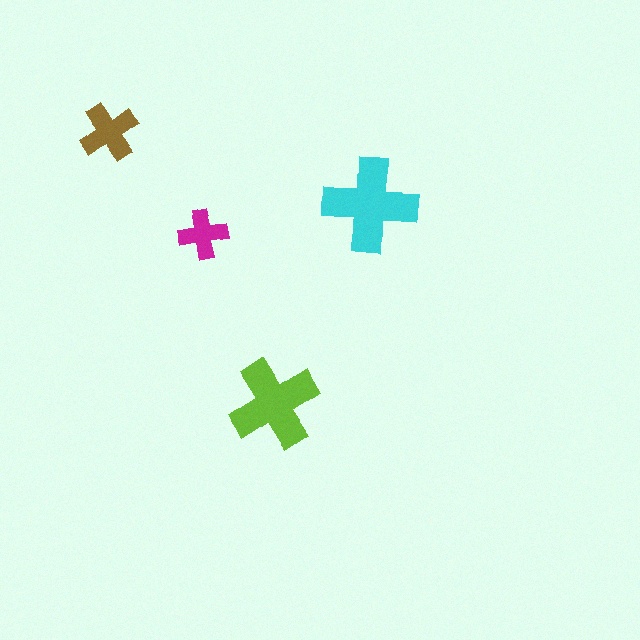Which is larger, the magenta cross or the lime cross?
The lime one.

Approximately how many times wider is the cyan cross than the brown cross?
About 1.5 times wider.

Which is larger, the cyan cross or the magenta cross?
The cyan one.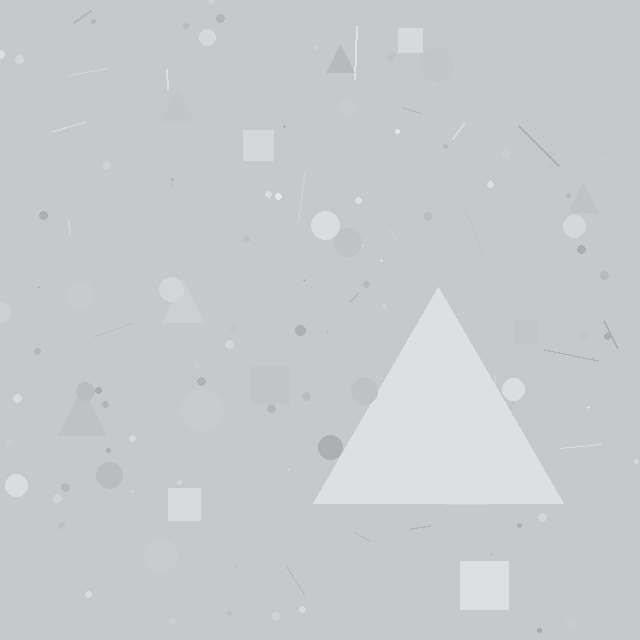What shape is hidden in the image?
A triangle is hidden in the image.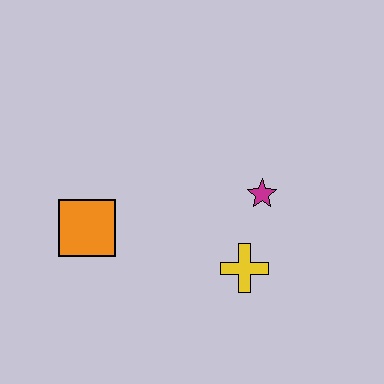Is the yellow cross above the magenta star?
No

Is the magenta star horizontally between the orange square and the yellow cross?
No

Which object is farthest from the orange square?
The magenta star is farthest from the orange square.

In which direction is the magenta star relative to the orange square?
The magenta star is to the right of the orange square.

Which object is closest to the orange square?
The yellow cross is closest to the orange square.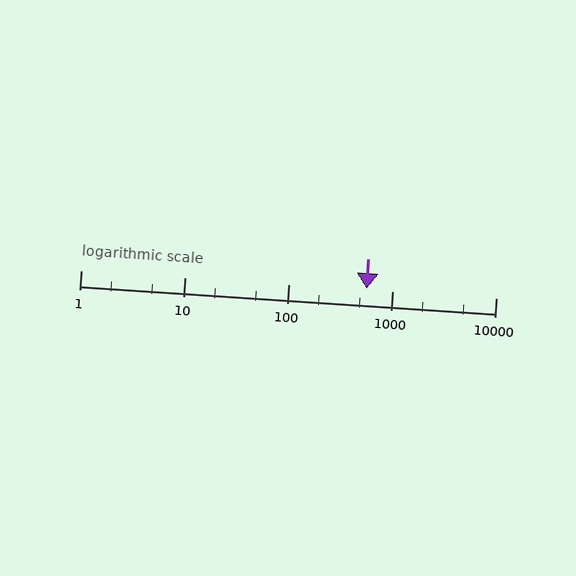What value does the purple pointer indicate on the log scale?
The pointer indicates approximately 570.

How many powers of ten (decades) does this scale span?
The scale spans 4 decades, from 1 to 10000.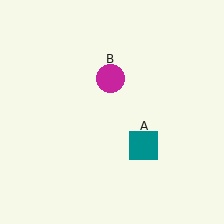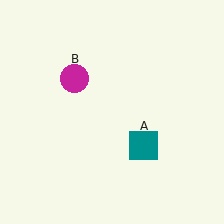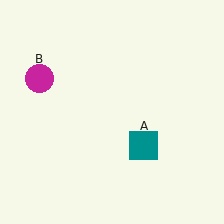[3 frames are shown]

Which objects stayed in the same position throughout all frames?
Teal square (object A) remained stationary.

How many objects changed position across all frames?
1 object changed position: magenta circle (object B).